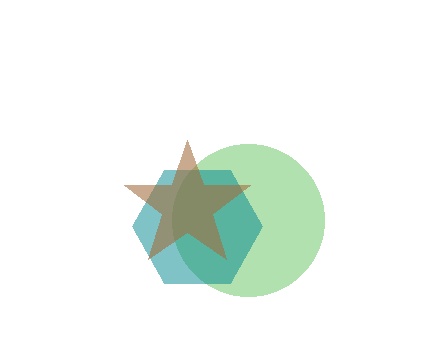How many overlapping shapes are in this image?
There are 3 overlapping shapes in the image.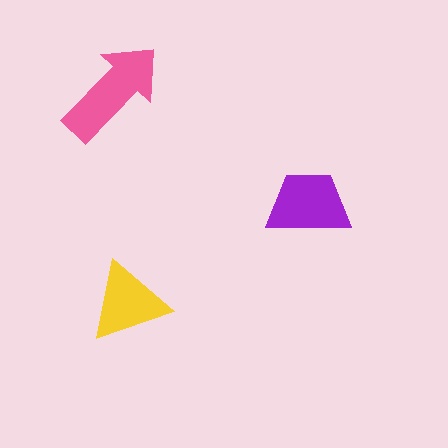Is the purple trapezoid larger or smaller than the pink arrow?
Smaller.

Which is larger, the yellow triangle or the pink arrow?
The pink arrow.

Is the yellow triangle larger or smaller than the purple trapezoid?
Smaller.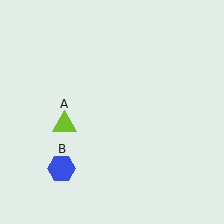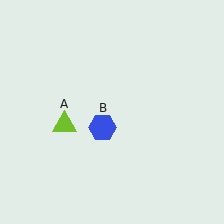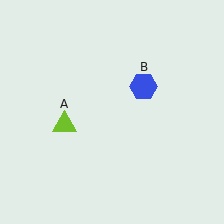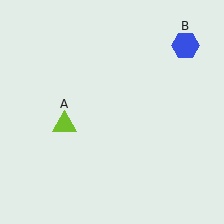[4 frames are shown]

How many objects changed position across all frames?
1 object changed position: blue hexagon (object B).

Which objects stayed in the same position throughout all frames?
Lime triangle (object A) remained stationary.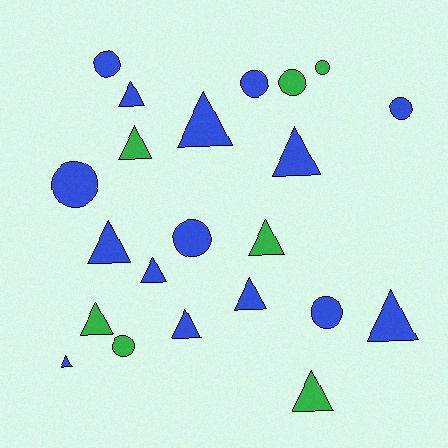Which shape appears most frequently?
Triangle, with 13 objects.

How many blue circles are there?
There are 6 blue circles.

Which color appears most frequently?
Blue, with 15 objects.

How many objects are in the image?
There are 22 objects.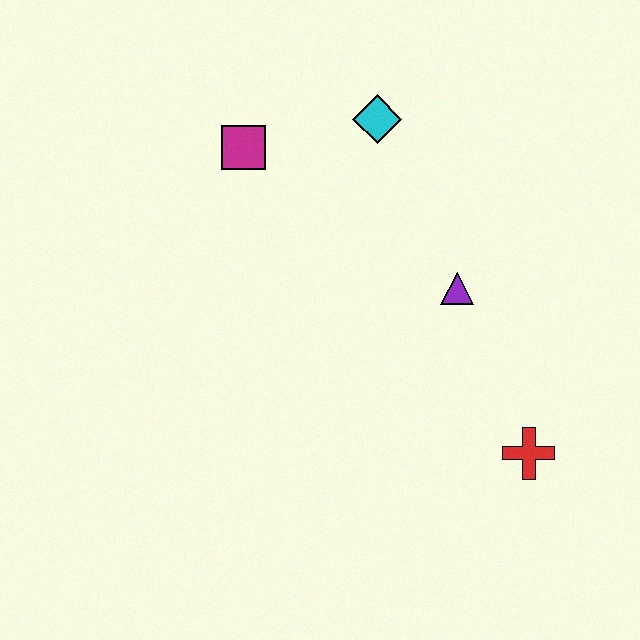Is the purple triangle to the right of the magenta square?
Yes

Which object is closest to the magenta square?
The cyan diamond is closest to the magenta square.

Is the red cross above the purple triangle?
No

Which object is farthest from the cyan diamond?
The red cross is farthest from the cyan diamond.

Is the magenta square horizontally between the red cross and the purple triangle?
No